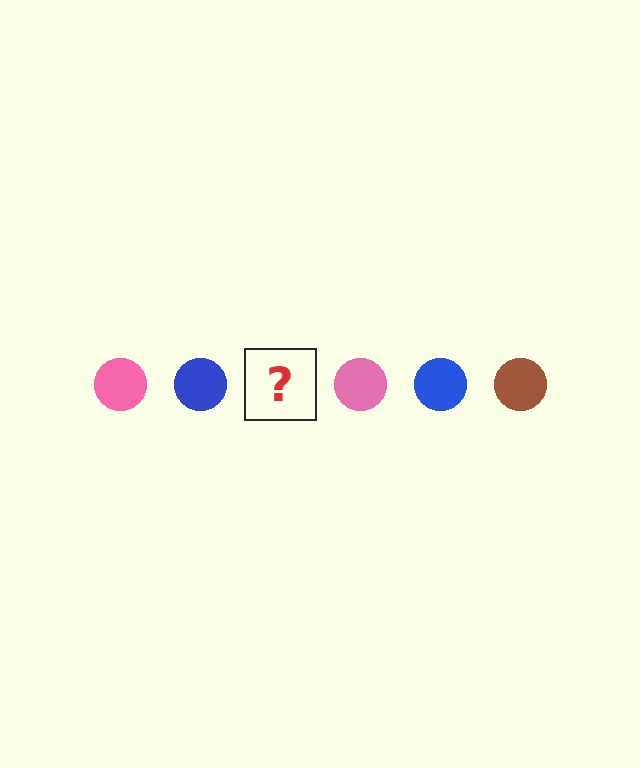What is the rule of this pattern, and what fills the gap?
The rule is that the pattern cycles through pink, blue, brown circles. The gap should be filled with a brown circle.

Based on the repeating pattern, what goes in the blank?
The blank should be a brown circle.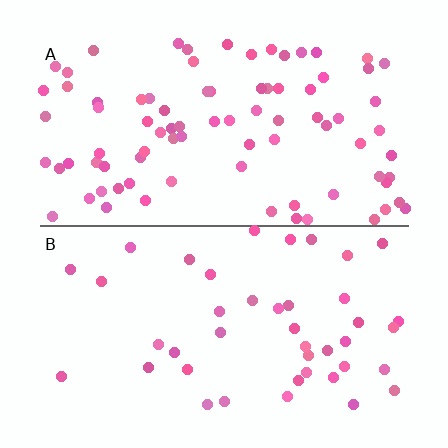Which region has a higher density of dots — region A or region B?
A (the top).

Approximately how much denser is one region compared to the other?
Approximately 2.0× — region A over region B.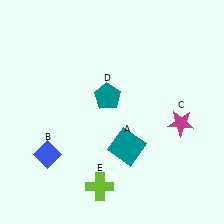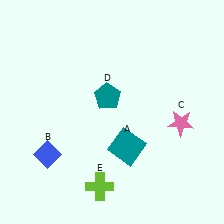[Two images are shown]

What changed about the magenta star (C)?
In Image 1, C is magenta. In Image 2, it changed to pink.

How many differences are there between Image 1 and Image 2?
There is 1 difference between the two images.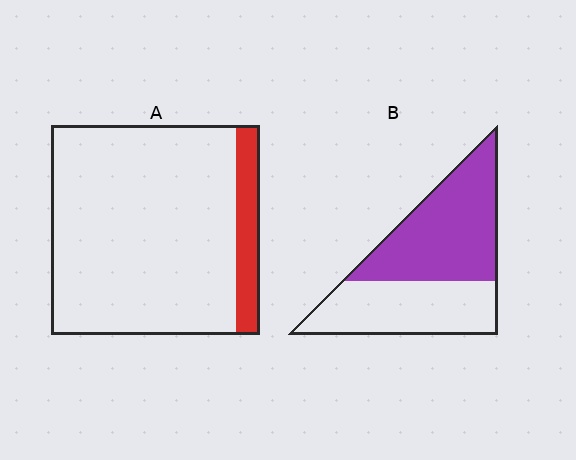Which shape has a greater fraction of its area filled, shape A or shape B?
Shape B.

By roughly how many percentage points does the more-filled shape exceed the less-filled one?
By roughly 45 percentage points (B over A).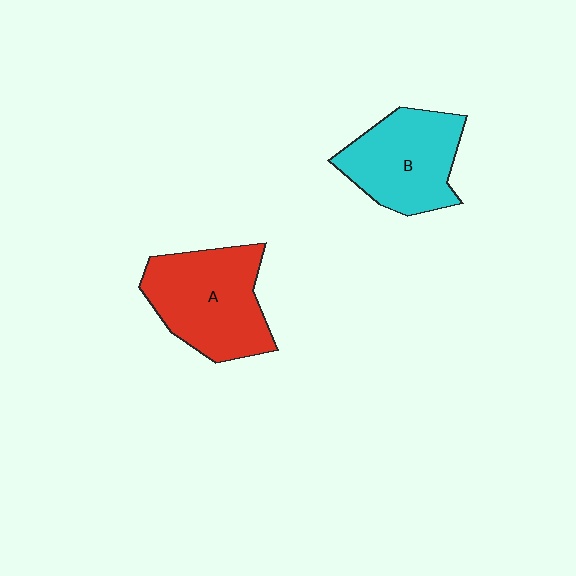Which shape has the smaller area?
Shape B (cyan).